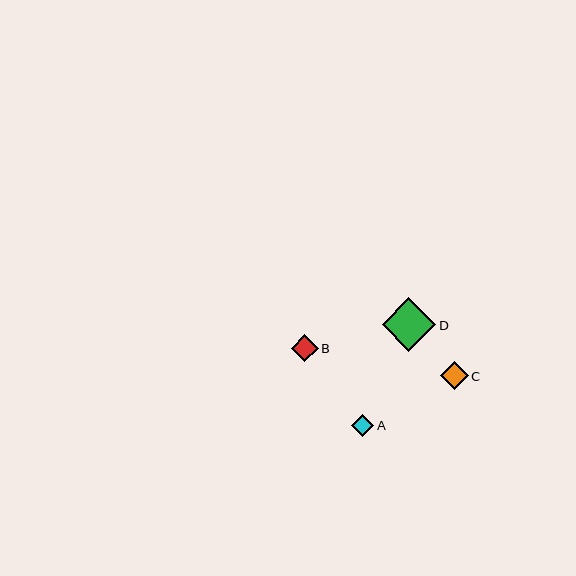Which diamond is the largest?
Diamond D is the largest with a size of approximately 54 pixels.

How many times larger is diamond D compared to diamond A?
Diamond D is approximately 2.4 times the size of diamond A.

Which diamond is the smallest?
Diamond A is the smallest with a size of approximately 22 pixels.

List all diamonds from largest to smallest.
From largest to smallest: D, C, B, A.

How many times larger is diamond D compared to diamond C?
Diamond D is approximately 1.9 times the size of diamond C.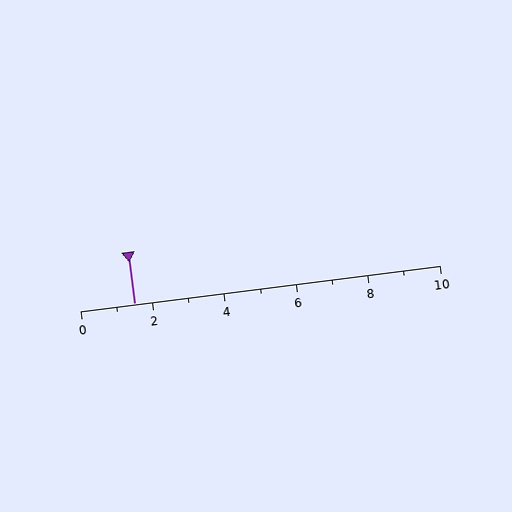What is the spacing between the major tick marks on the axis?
The major ticks are spaced 2 apart.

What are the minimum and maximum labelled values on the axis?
The axis runs from 0 to 10.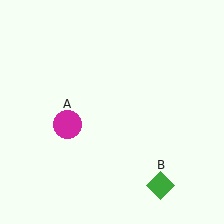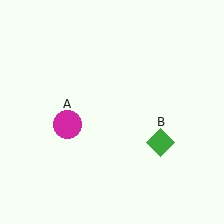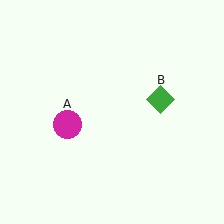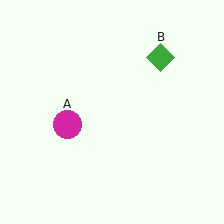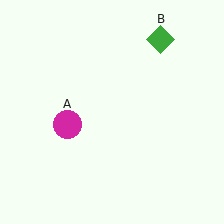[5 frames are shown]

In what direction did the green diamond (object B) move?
The green diamond (object B) moved up.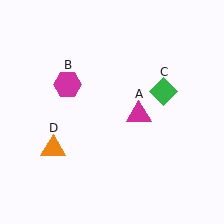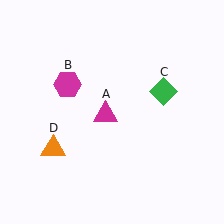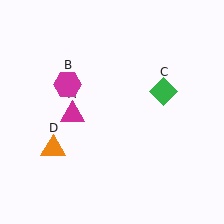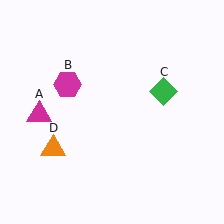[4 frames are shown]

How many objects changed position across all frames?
1 object changed position: magenta triangle (object A).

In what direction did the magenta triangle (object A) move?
The magenta triangle (object A) moved left.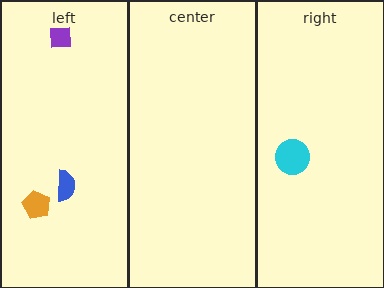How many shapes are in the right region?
1.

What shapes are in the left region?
The blue semicircle, the orange pentagon, the purple square.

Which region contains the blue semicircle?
The left region.